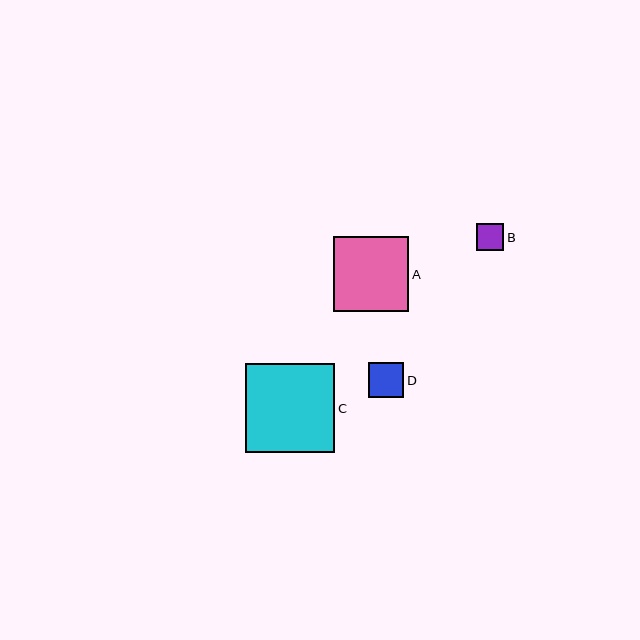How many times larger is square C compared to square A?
Square C is approximately 1.2 times the size of square A.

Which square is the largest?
Square C is the largest with a size of approximately 90 pixels.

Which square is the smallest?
Square B is the smallest with a size of approximately 27 pixels.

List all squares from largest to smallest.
From largest to smallest: C, A, D, B.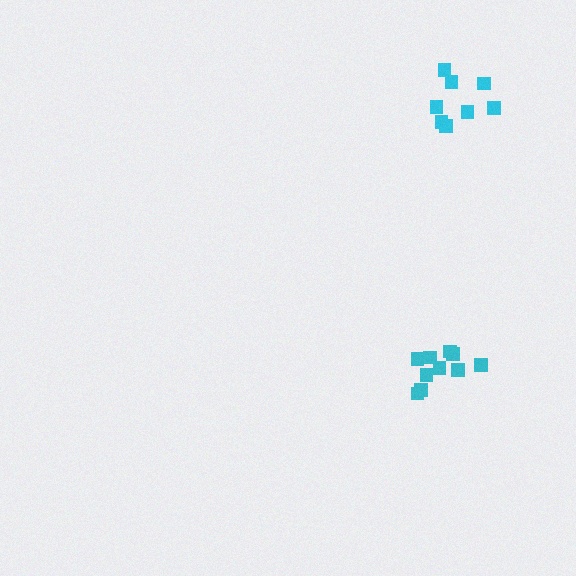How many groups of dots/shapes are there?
There are 2 groups.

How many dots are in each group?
Group 1: 8 dots, Group 2: 10 dots (18 total).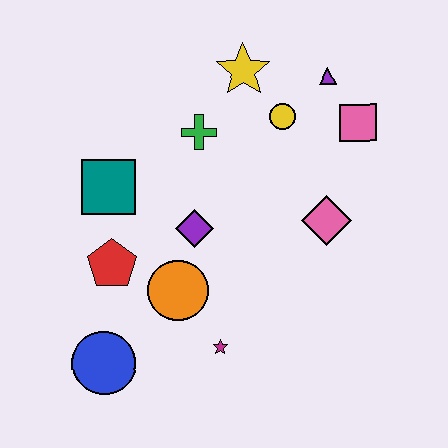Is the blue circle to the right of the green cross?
No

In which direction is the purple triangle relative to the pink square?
The purple triangle is above the pink square.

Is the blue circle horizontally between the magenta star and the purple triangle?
No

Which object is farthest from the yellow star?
The blue circle is farthest from the yellow star.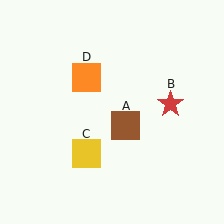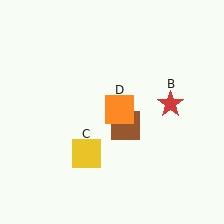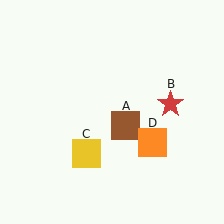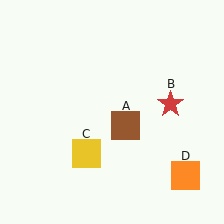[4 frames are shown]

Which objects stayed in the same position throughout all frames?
Brown square (object A) and red star (object B) and yellow square (object C) remained stationary.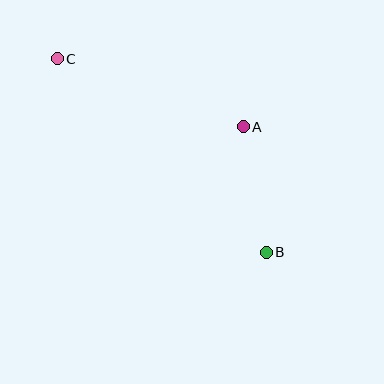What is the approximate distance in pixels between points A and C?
The distance between A and C is approximately 198 pixels.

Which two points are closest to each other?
Points A and B are closest to each other.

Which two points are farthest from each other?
Points B and C are farthest from each other.